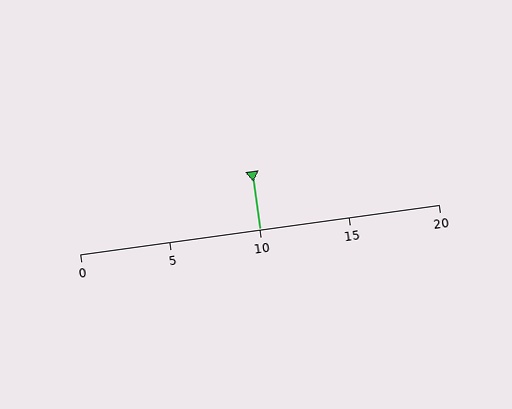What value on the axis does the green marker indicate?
The marker indicates approximately 10.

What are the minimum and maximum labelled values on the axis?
The axis runs from 0 to 20.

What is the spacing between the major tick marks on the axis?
The major ticks are spaced 5 apart.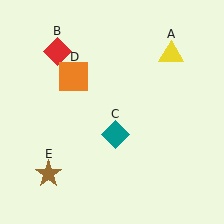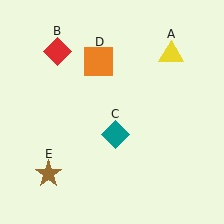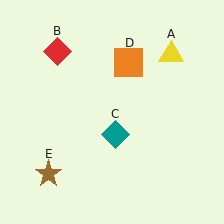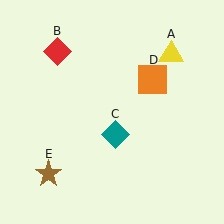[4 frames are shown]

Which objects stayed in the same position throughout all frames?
Yellow triangle (object A) and red diamond (object B) and teal diamond (object C) and brown star (object E) remained stationary.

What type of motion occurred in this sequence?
The orange square (object D) rotated clockwise around the center of the scene.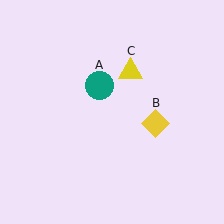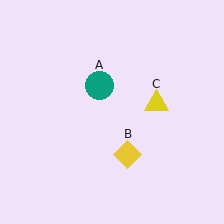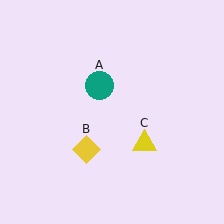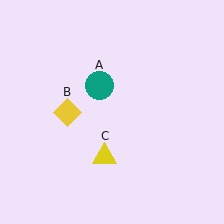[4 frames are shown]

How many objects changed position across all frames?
2 objects changed position: yellow diamond (object B), yellow triangle (object C).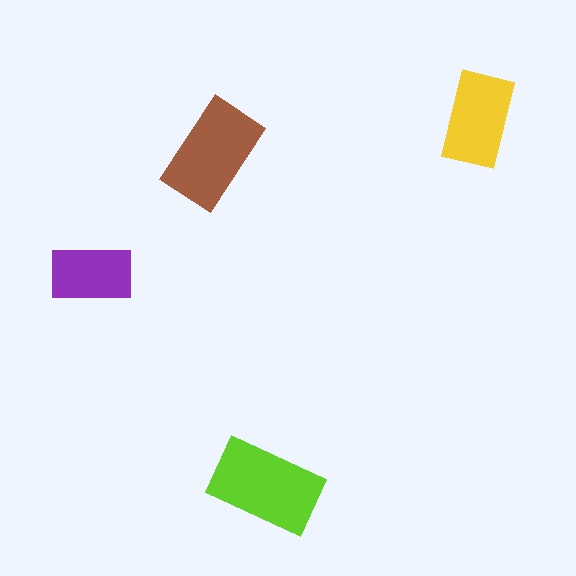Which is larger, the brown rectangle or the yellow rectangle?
The brown one.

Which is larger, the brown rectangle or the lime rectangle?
The lime one.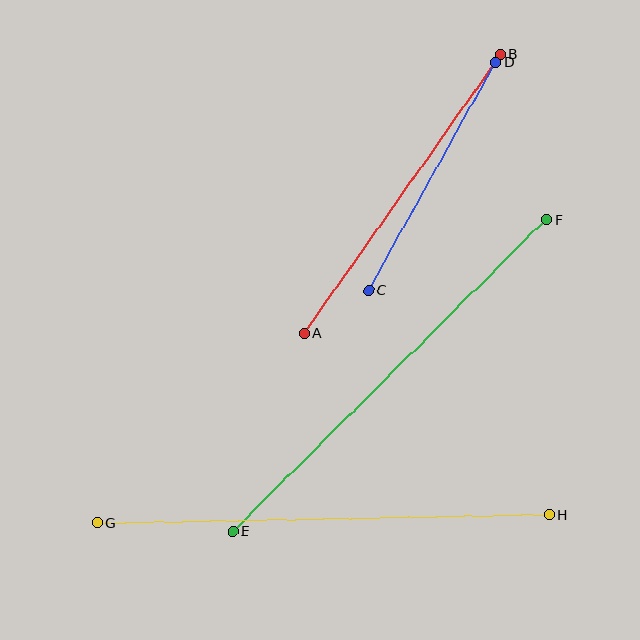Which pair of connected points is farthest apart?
Points G and H are farthest apart.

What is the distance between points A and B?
The distance is approximately 341 pixels.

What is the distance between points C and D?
The distance is approximately 261 pixels.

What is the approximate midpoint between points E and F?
The midpoint is at approximately (390, 375) pixels.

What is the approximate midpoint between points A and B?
The midpoint is at approximately (402, 194) pixels.